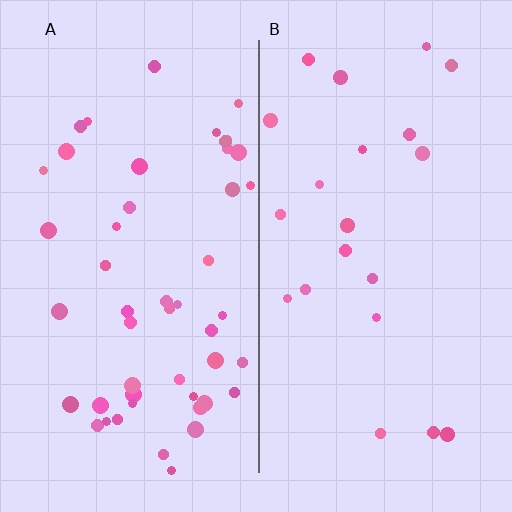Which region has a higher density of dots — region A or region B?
A (the left).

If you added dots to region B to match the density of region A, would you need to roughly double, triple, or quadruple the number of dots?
Approximately double.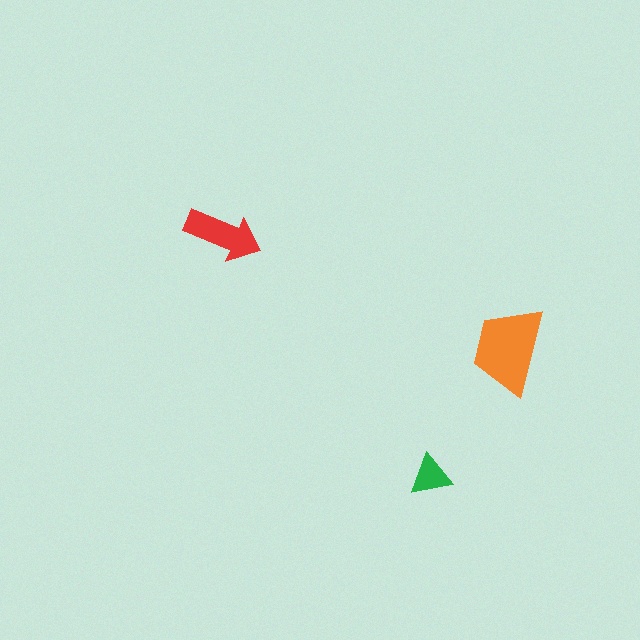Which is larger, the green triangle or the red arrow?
The red arrow.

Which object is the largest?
The orange trapezoid.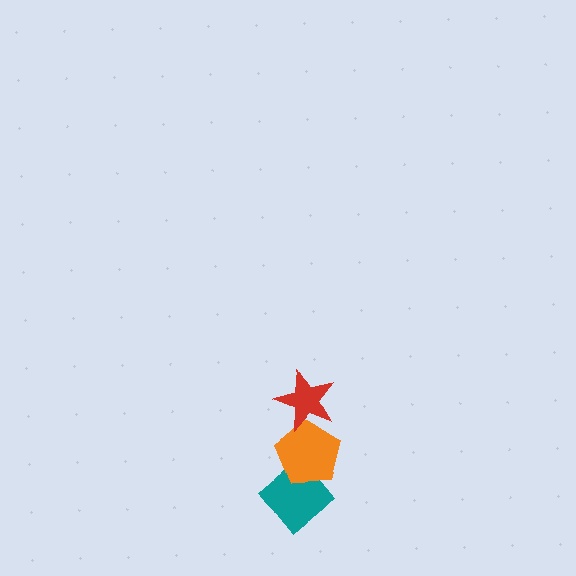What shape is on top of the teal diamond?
The orange pentagon is on top of the teal diamond.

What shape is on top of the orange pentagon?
The red star is on top of the orange pentagon.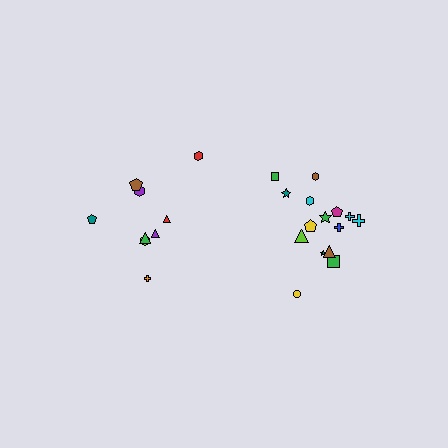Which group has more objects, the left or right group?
The right group.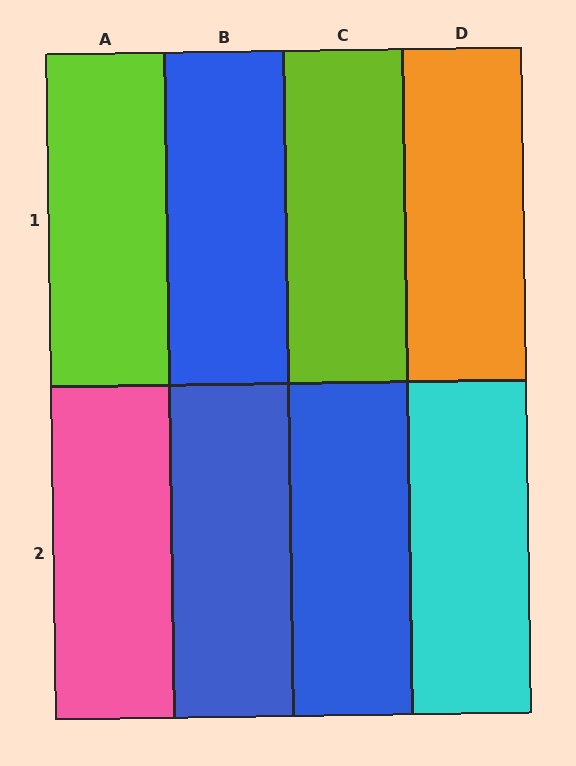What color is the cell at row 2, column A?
Pink.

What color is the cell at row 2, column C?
Blue.